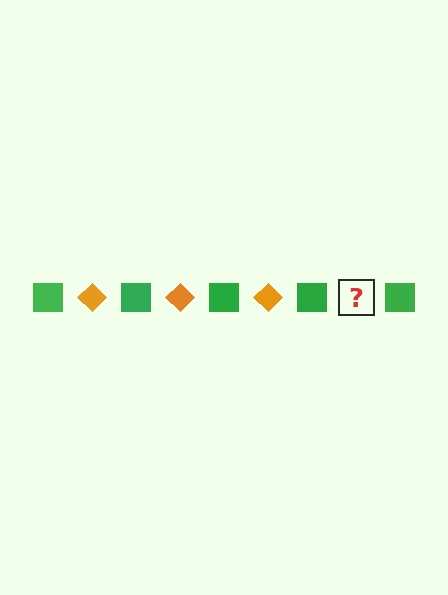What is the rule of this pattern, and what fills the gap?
The rule is that the pattern alternates between green square and orange diamond. The gap should be filled with an orange diamond.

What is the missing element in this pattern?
The missing element is an orange diamond.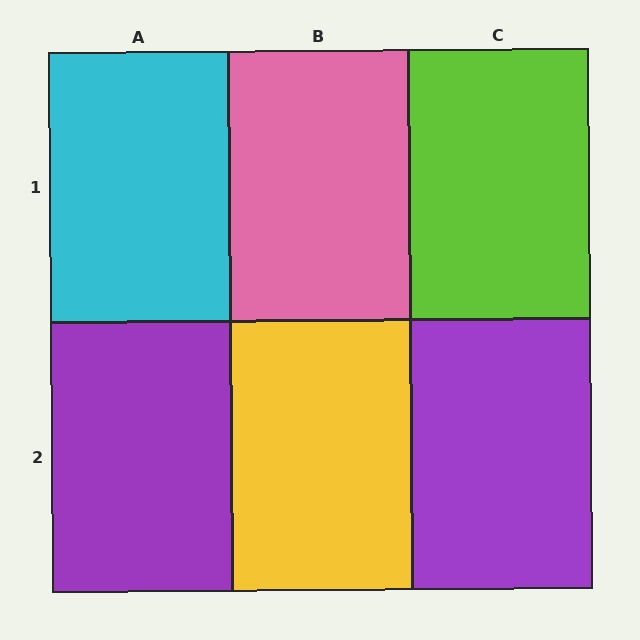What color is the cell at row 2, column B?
Yellow.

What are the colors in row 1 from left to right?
Cyan, pink, lime.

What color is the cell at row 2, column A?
Purple.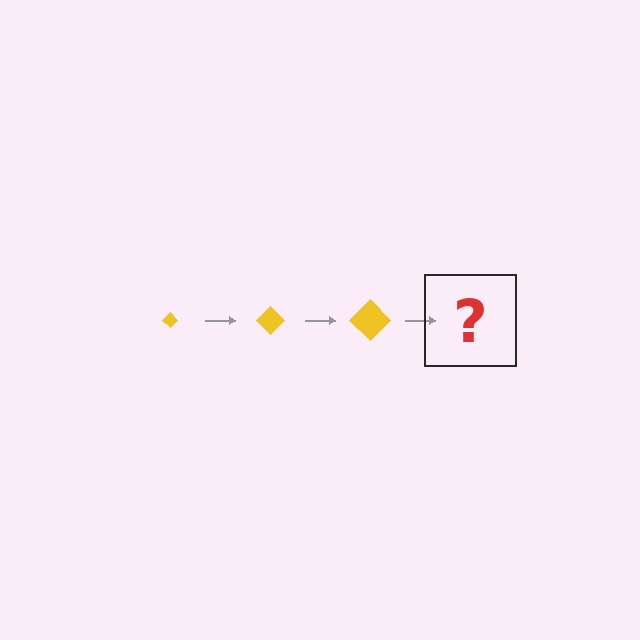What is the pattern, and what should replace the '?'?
The pattern is that the diamond gets progressively larger each step. The '?' should be a yellow diamond, larger than the previous one.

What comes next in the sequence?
The next element should be a yellow diamond, larger than the previous one.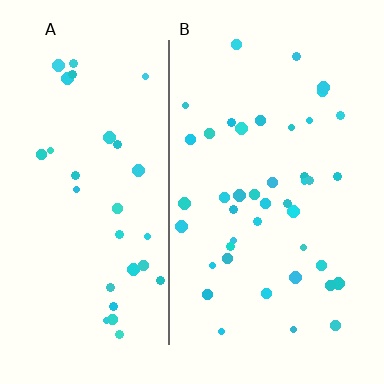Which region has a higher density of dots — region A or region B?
B (the right).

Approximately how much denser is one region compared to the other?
Approximately 1.3× — region B over region A.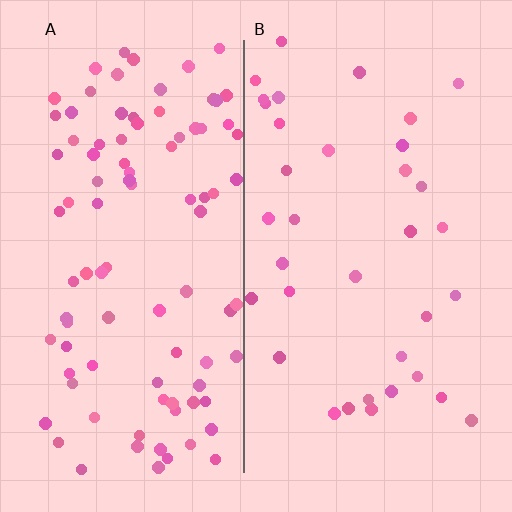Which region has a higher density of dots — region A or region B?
A (the left).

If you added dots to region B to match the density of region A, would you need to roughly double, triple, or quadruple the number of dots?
Approximately triple.